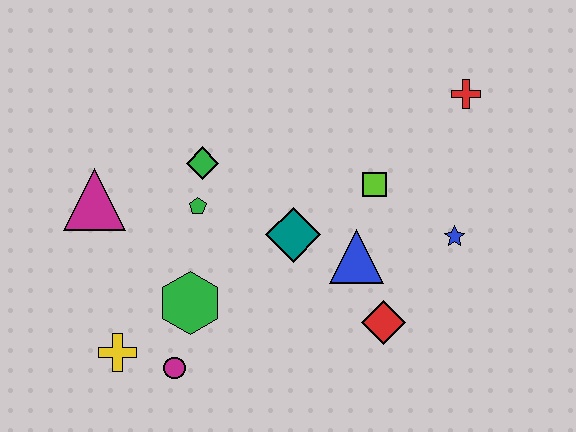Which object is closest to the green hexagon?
The magenta circle is closest to the green hexagon.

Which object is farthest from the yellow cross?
The red cross is farthest from the yellow cross.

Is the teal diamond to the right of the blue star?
No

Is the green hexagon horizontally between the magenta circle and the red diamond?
Yes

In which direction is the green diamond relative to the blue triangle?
The green diamond is to the left of the blue triangle.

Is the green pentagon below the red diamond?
No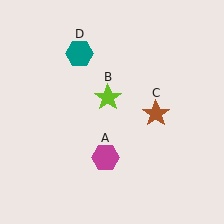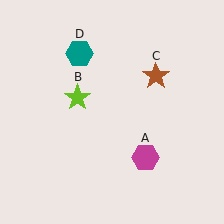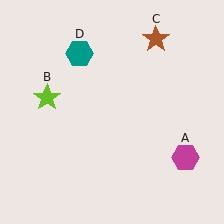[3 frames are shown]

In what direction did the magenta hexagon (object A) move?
The magenta hexagon (object A) moved right.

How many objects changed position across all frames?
3 objects changed position: magenta hexagon (object A), lime star (object B), brown star (object C).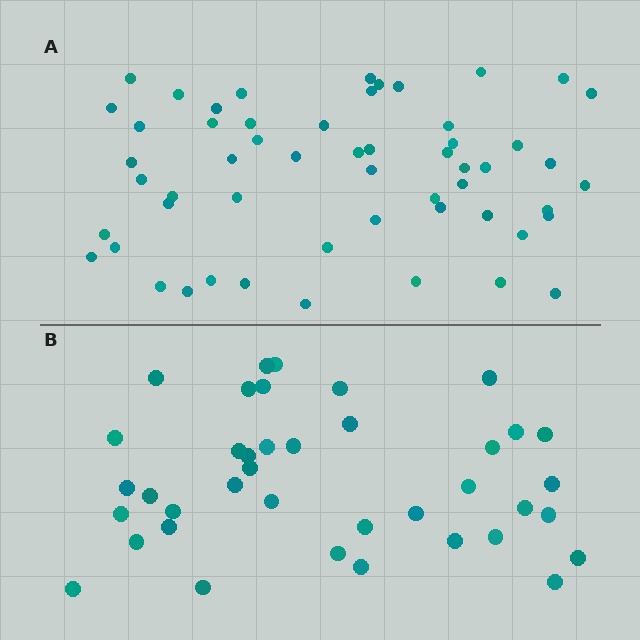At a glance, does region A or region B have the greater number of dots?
Region A (the top region) has more dots.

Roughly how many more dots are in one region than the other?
Region A has approximately 15 more dots than region B.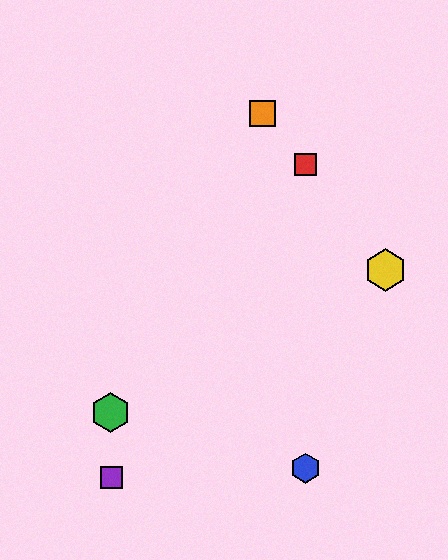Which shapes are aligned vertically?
The red square, the blue hexagon are aligned vertically.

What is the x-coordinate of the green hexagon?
The green hexagon is at x≈111.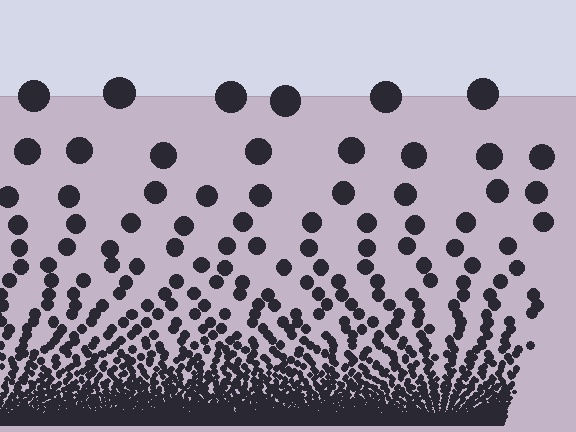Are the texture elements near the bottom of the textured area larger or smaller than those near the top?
Smaller. The gradient is inverted — elements near the bottom are smaller and denser.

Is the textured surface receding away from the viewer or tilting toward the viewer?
The surface appears to tilt toward the viewer. Texture elements get larger and sparser toward the top.